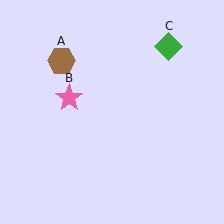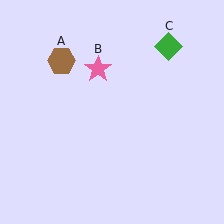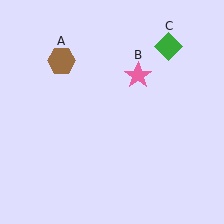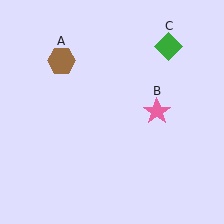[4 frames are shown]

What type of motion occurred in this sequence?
The pink star (object B) rotated clockwise around the center of the scene.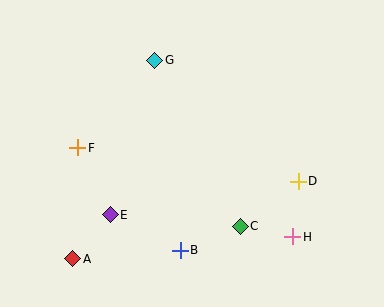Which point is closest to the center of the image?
Point C at (240, 226) is closest to the center.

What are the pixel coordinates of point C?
Point C is at (240, 226).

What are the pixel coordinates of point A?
Point A is at (73, 259).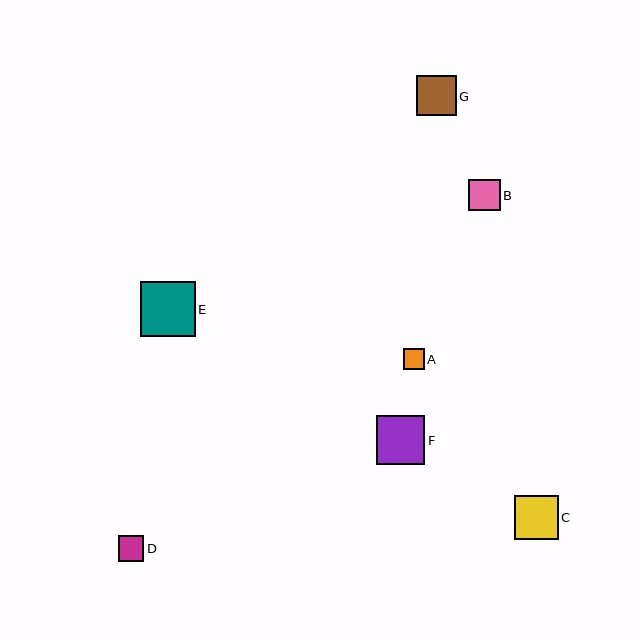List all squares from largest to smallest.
From largest to smallest: E, F, C, G, B, D, A.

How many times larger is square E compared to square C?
Square E is approximately 1.2 times the size of square C.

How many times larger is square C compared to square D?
Square C is approximately 1.7 times the size of square D.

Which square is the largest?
Square E is the largest with a size of approximately 54 pixels.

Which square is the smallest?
Square A is the smallest with a size of approximately 21 pixels.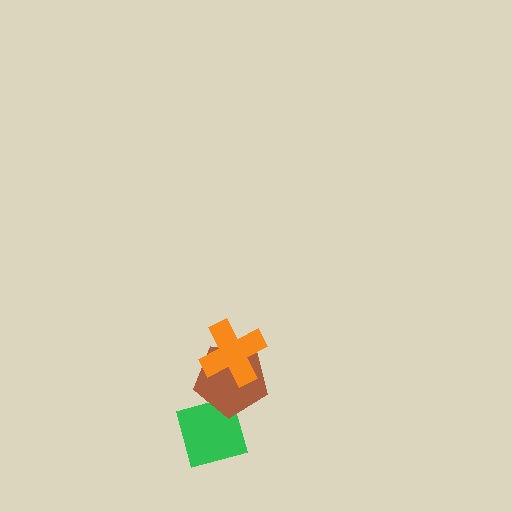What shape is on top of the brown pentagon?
The orange cross is on top of the brown pentagon.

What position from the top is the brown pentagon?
The brown pentagon is 2nd from the top.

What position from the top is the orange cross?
The orange cross is 1st from the top.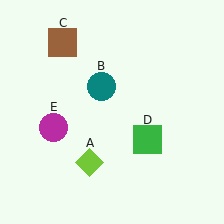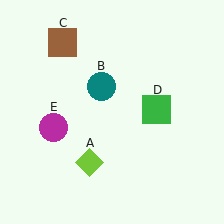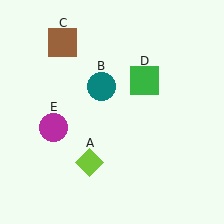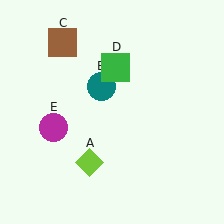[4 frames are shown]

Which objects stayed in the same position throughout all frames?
Lime diamond (object A) and teal circle (object B) and brown square (object C) and magenta circle (object E) remained stationary.